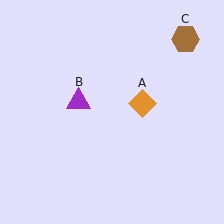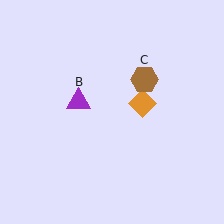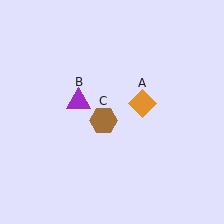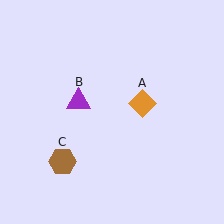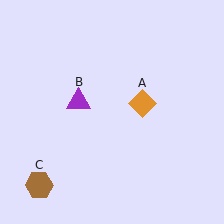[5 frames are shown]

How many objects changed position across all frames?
1 object changed position: brown hexagon (object C).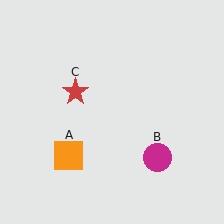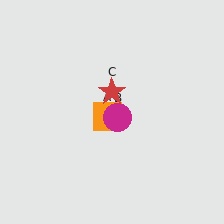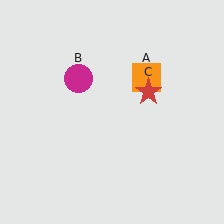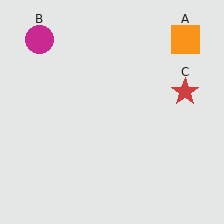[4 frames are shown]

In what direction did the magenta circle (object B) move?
The magenta circle (object B) moved up and to the left.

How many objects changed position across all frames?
3 objects changed position: orange square (object A), magenta circle (object B), red star (object C).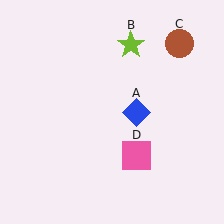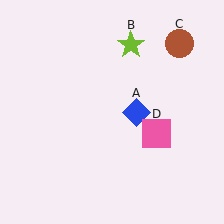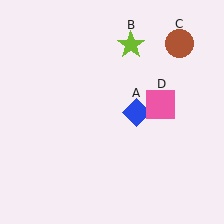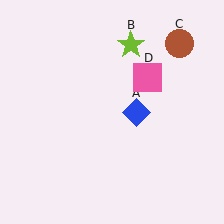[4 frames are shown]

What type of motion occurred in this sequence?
The pink square (object D) rotated counterclockwise around the center of the scene.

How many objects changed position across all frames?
1 object changed position: pink square (object D).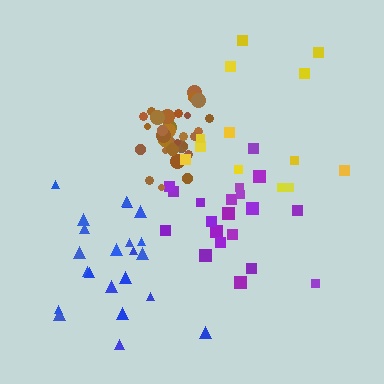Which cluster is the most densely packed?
Brown.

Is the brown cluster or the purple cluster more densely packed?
Brown.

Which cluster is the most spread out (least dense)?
Yellow.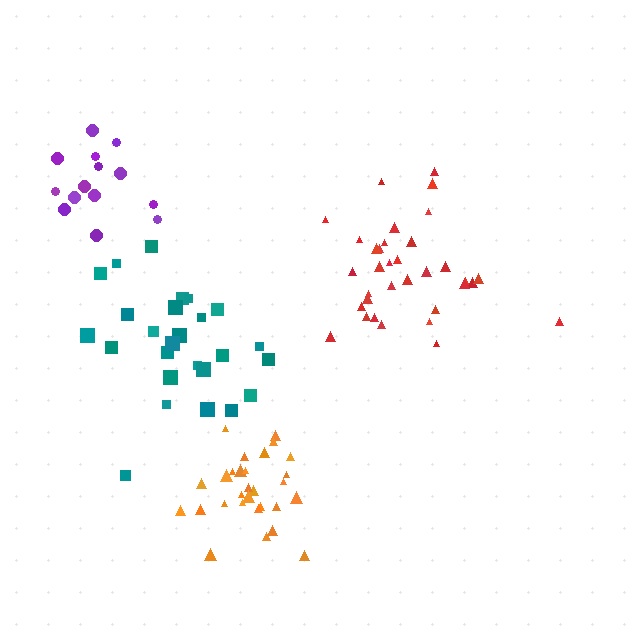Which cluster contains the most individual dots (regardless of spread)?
Red (34).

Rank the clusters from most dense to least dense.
orange, purple, red, teal.